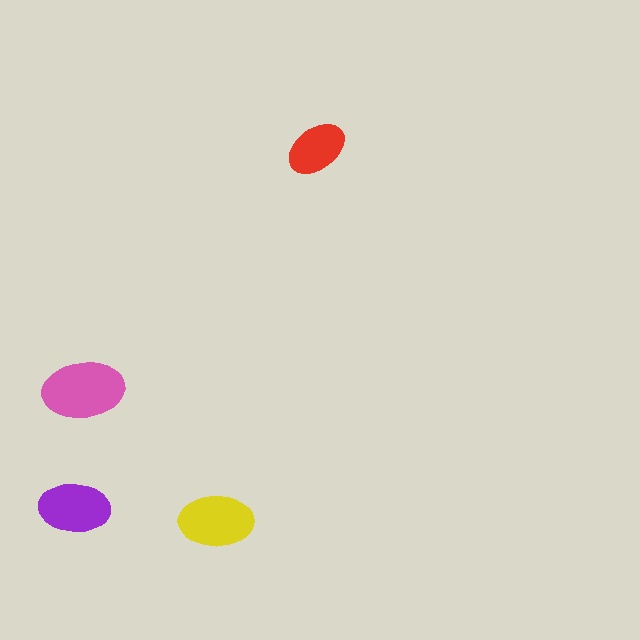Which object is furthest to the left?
The purple ellipse is leftmost.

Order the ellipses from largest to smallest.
the pink one, the yellow one, the purple one, the red one.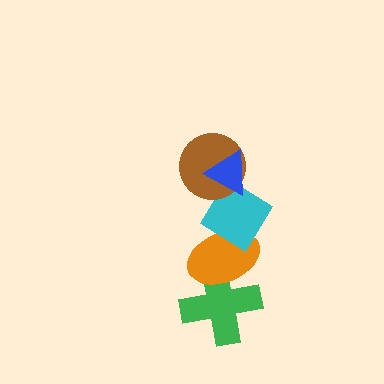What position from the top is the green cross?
The green cross is 5th from the top.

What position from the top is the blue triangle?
The blue triangle is 1st from the top.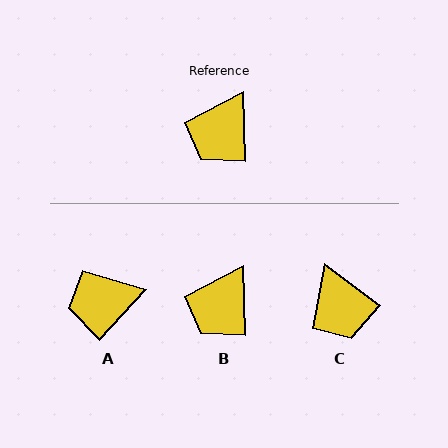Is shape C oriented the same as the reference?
No, it is off by about 52 degrees.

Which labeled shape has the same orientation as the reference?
B.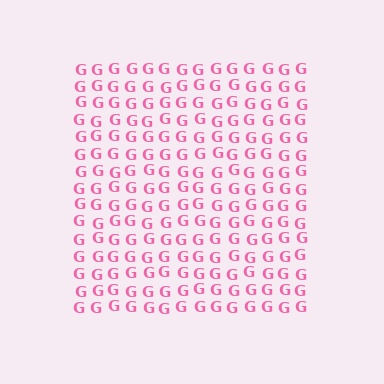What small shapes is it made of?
It is made of small letter G's.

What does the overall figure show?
The overall figure shows a square.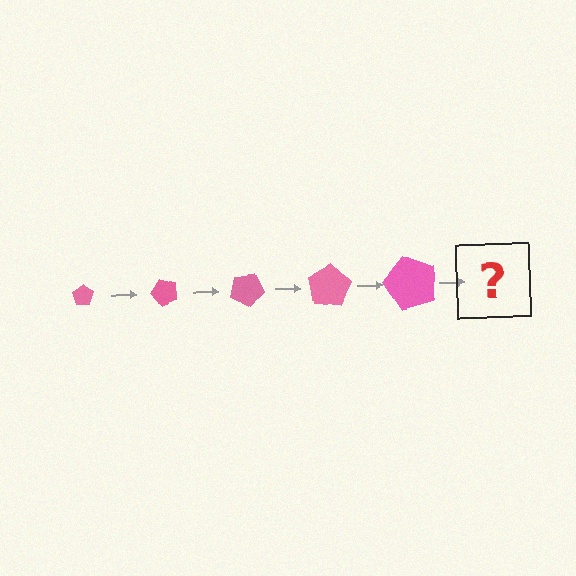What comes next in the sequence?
The next element should be a pentagon, larger than the previous one and rotated 250 degrees from the start.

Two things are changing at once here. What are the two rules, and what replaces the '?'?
The two rules are that the pentagon grows larger each step and it rotates 50 degrees each step. The '?' should be a pentagon, larger than the previous one and rotated 250 degrees from the start.